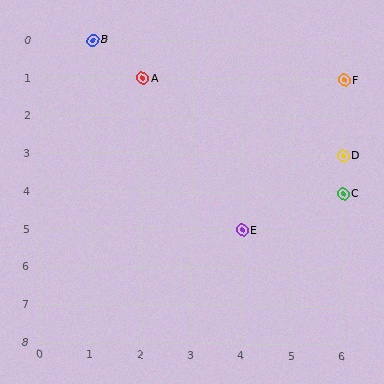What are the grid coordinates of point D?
Point D is at grid coordinates (6, 3).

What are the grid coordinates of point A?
Point A is at grid coordinates (2, 1).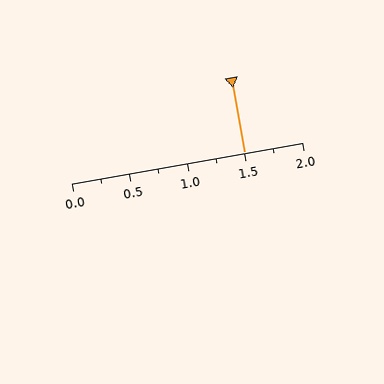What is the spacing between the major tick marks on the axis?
The major ticks are spaced 0.5 apart.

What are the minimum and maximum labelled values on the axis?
The axis runs from 0.0 to 2.0.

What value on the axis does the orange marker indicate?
The marker indicates approximately 1.5.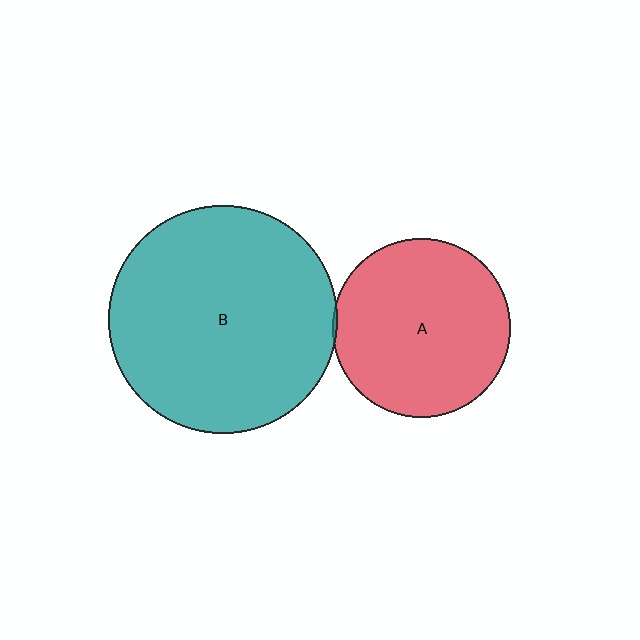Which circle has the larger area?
Circle B (teal).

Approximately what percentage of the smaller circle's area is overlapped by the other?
Approximately 5%.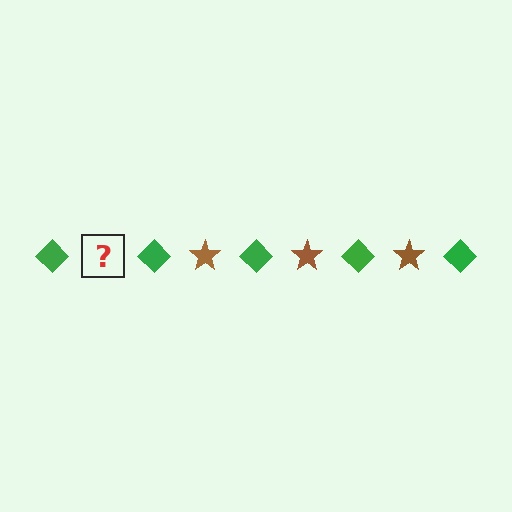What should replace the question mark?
The question mark should be replaced with a brown star.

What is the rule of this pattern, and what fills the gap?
The rule is that the pattern alternates between green diamond and brown star. The gap should be filled with a brown star.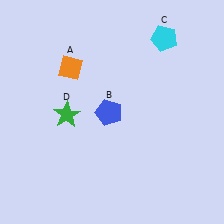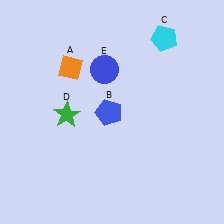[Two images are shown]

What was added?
A blue circle (E) was added in Image 2.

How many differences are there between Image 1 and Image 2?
There is 1 difference between the two images.